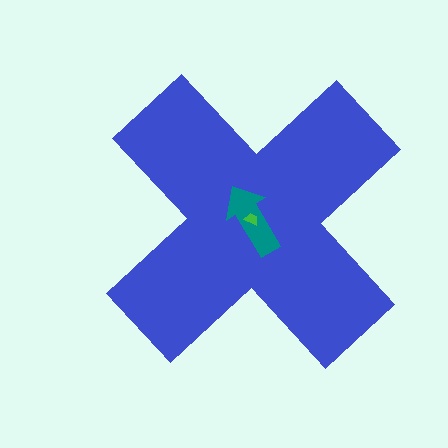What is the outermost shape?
The blue cross.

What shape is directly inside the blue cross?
The teal arrow.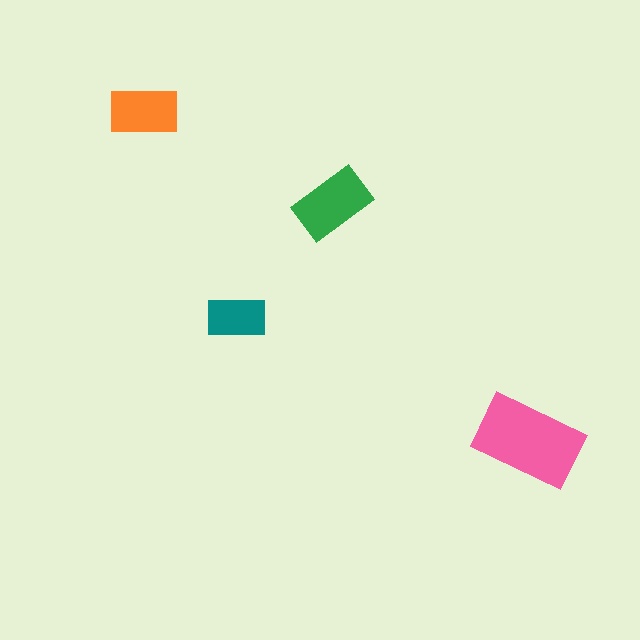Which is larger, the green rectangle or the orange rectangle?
The green one.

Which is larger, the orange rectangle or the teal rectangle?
The orange one.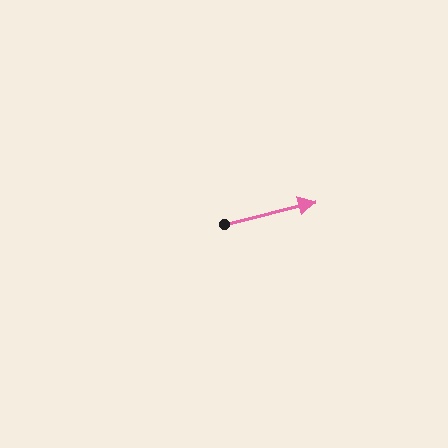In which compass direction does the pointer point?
East.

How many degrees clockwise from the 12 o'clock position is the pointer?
Approximately 76 degrees.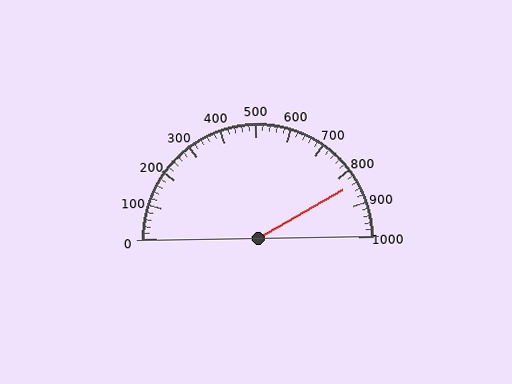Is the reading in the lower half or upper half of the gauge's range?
The reading is in the upper half of the range (0 to 1000).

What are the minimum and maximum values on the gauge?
The gauge ranges from 0 to 1000.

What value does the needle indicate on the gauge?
The needle indicates approximately 840.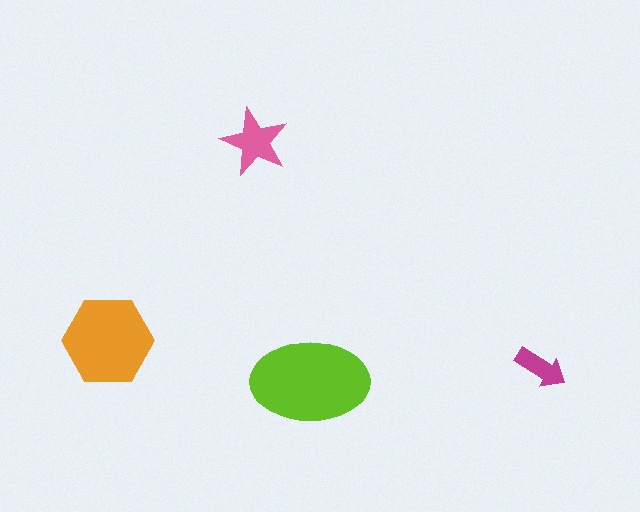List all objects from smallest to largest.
The magenta arrow, the pink star, the orange hexagon, the lime ellipse.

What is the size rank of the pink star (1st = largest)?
3rd.